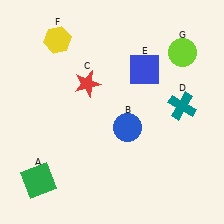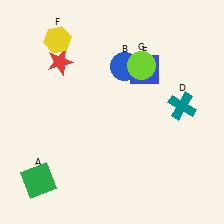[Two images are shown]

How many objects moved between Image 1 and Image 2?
3 objects moved between the two images.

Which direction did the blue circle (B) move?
The blue circle (B) moved up.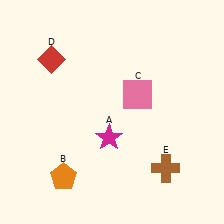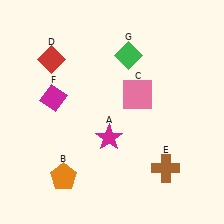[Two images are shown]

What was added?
A magenta diamond (F), a green diamond (G) were added in Image 2.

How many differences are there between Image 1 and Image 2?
There are 2 differences between the two images.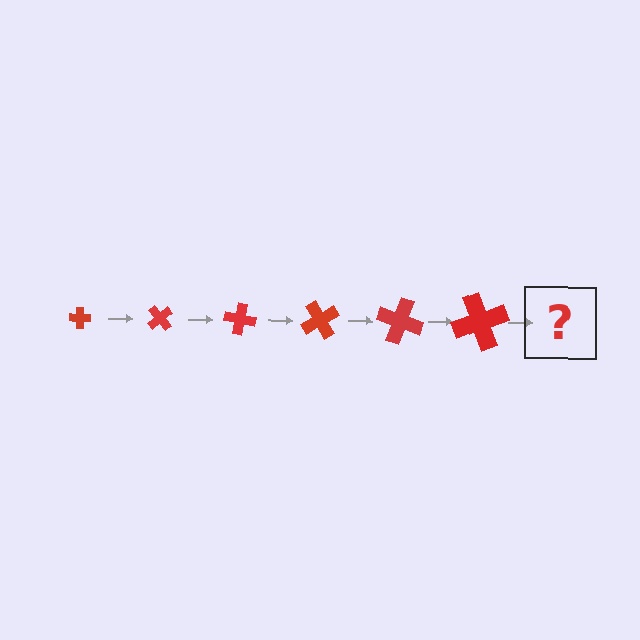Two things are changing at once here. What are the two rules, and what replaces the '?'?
The two rules are that the cross grows larger each step and it rotates 50 degrees each step. The '?' should be a cross, larger than the previous one and rotated 300 degrees from the start.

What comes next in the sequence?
The next element should be a cross, larger than the previous one and rotated 300 degrees from the start.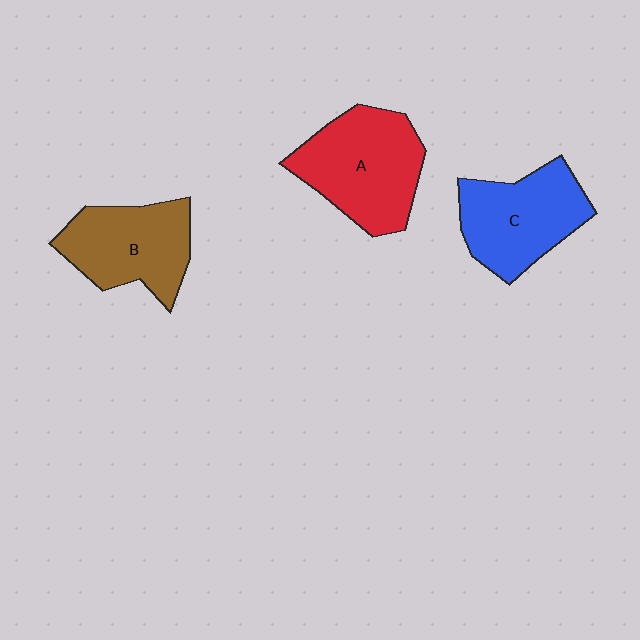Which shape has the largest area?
Shape A (red).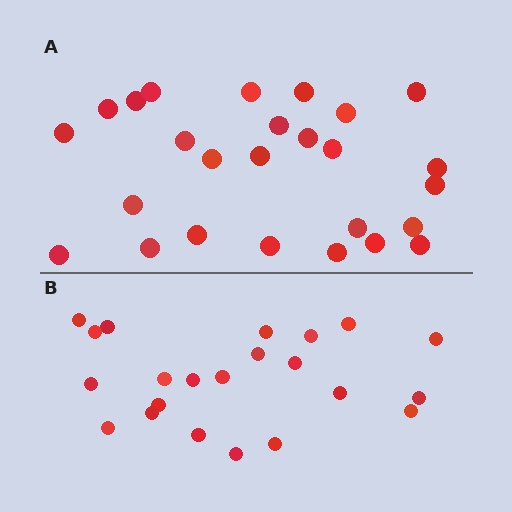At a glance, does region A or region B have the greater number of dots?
Region A (the top region) has more dots.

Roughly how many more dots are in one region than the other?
Region A has about 4 more dots than region B.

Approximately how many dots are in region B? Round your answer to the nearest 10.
About 20 dots. (The exact count is 22, which rounds to 20.)